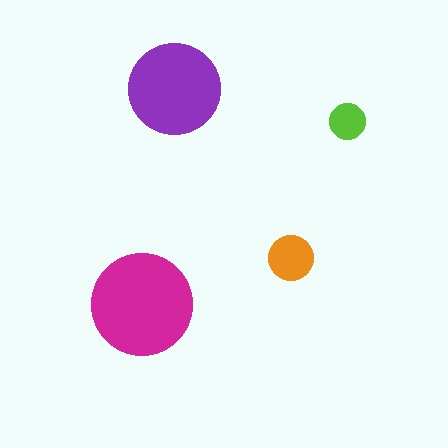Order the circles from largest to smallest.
the magenta one, the purple one, the orange one, the lime one.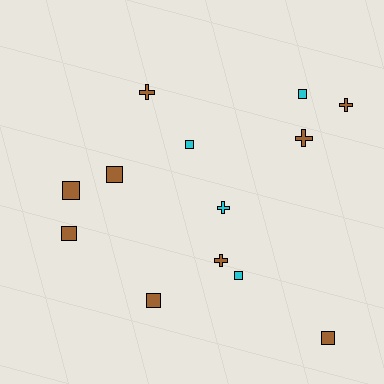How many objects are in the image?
There are 13 objects.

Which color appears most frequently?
Brown, with 9 objects.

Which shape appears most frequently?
Square, with 8 objects.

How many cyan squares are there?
There are 3 cyan squares.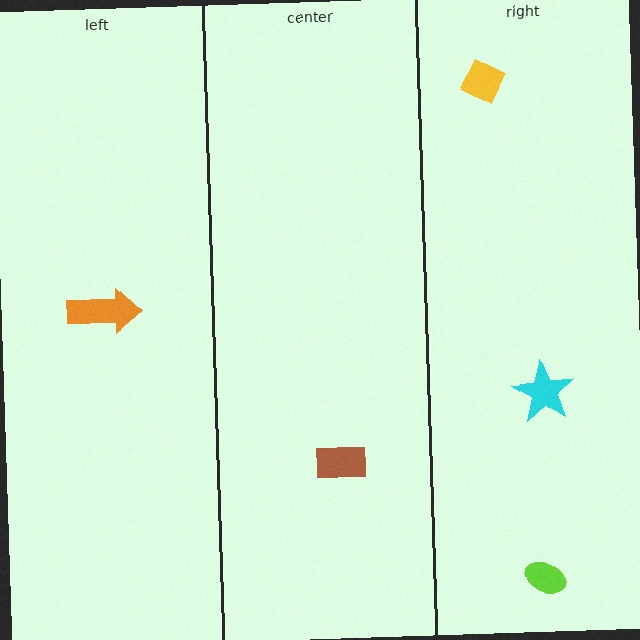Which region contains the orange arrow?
The left region.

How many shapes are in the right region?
3.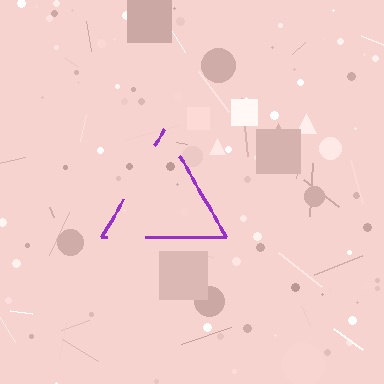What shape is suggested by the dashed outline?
The dashed outline suggests a triangle.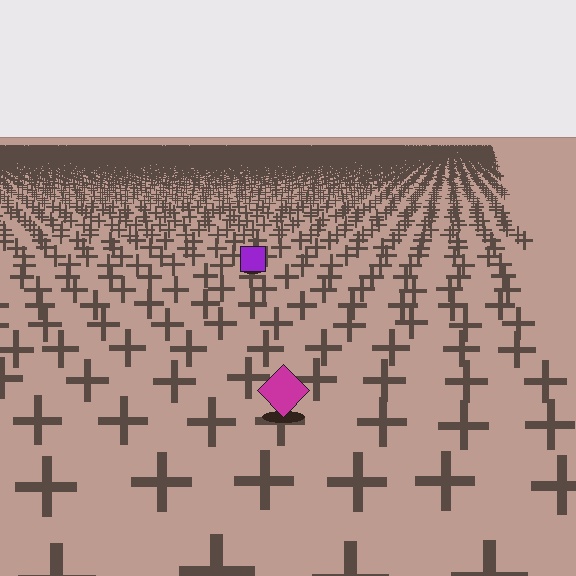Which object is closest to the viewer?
The magenta diamond is closest. The texture marks near it are larger and more spread out.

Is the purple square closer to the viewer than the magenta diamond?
No. The magenta diamond is closer — you can tell from the texture gradient: the ground texture is coarser near it.